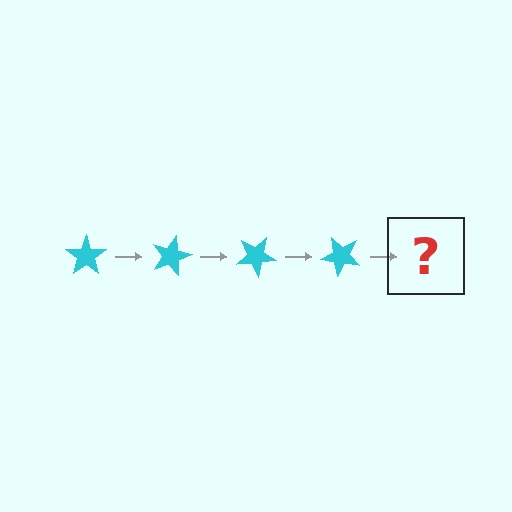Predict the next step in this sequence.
The next step is a cyan star rotated 60 degrees.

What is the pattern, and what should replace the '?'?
The pattern is that the star rotates 15 degrees each step. The '?' should be a cyan star rotated 60 degrees.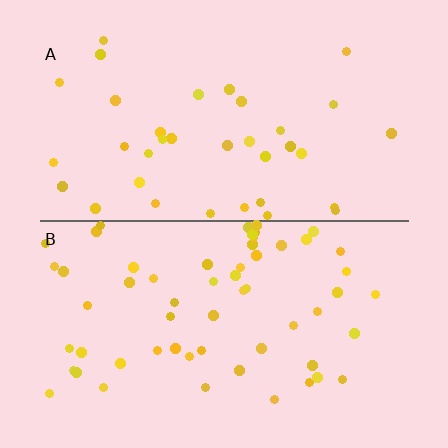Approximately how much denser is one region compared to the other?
Approximately 1.6× — region B over region A.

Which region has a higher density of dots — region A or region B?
B (the bottom).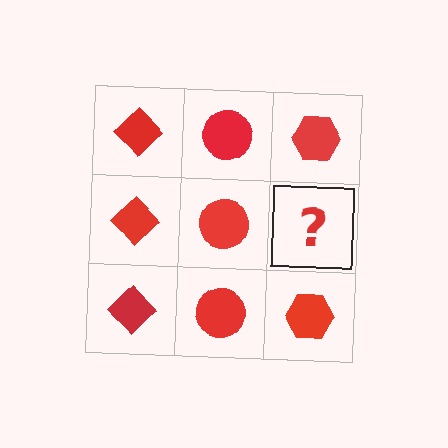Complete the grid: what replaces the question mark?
The question mark should be replaced with a red hexagon.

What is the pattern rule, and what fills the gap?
The rule is that each column has a consistent shape. The gap should be filled with a red hexagon.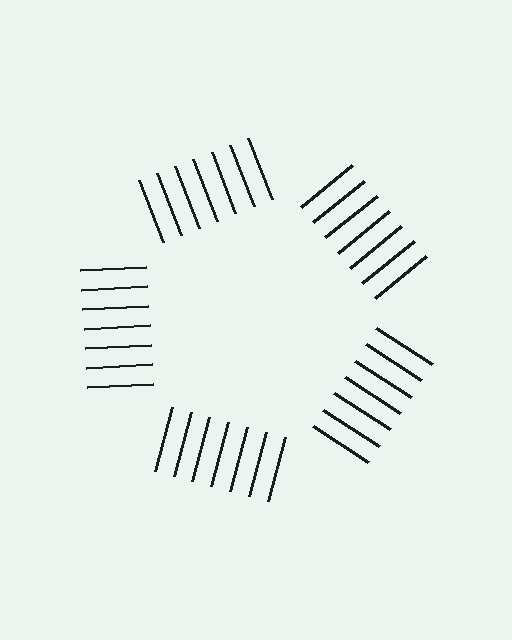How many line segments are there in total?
35 — 7 along each of the 5 edges.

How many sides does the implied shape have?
5 sides — the line-ends trace a pentagon.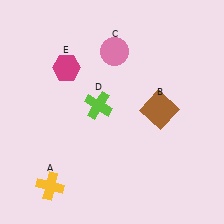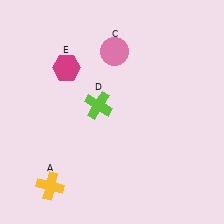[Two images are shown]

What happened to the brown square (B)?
The brown square (B) was removed in Image 2. It was in the top-right area of Image 1.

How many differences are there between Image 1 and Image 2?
There is 1 difference between the two images.